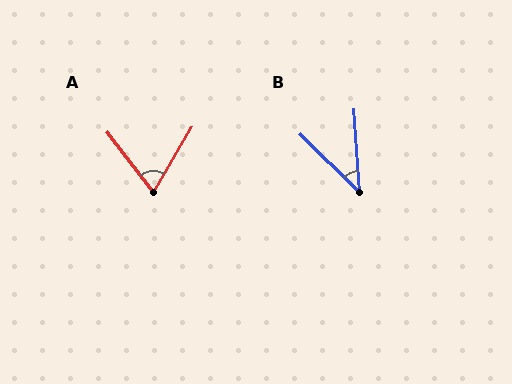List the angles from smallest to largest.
B (42°), A (68°).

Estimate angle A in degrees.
Approximately 68 degrees.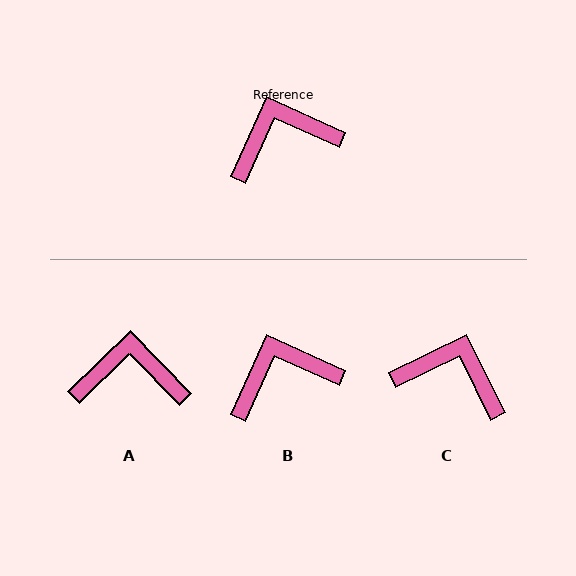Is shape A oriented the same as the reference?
No, it is off by about 21 degrees.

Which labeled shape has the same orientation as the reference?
B.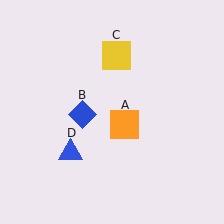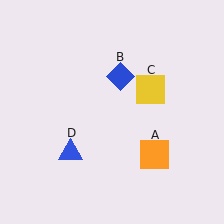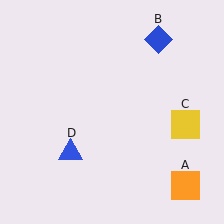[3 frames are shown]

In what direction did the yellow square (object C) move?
The yellow square (object C) moved down and to the right.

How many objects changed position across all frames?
3 objects changed position: orange square (object A), blue diamond (object B), yellow square (object C).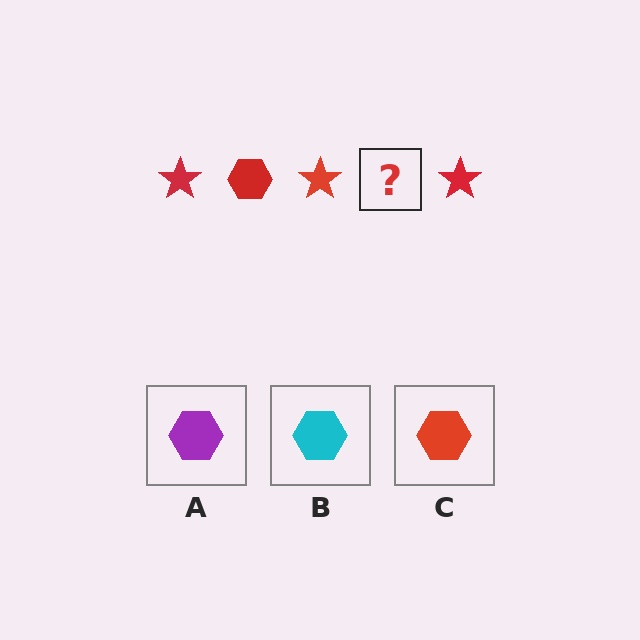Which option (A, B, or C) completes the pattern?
C.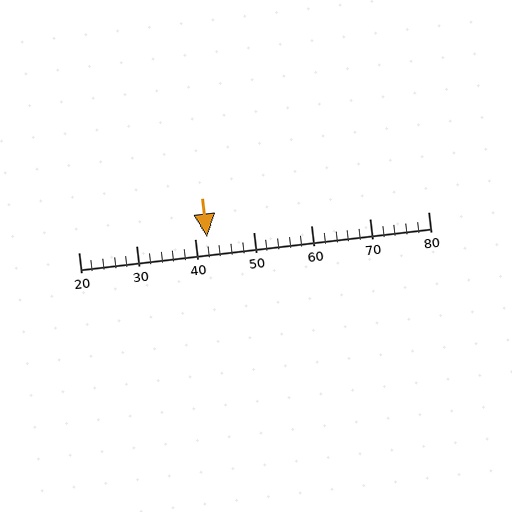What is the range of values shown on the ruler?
The ruler shows values from 20 to 80.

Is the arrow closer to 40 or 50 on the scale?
The arrow is closer to 40.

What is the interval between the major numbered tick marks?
The major tick marks are spaced 10 units apart.